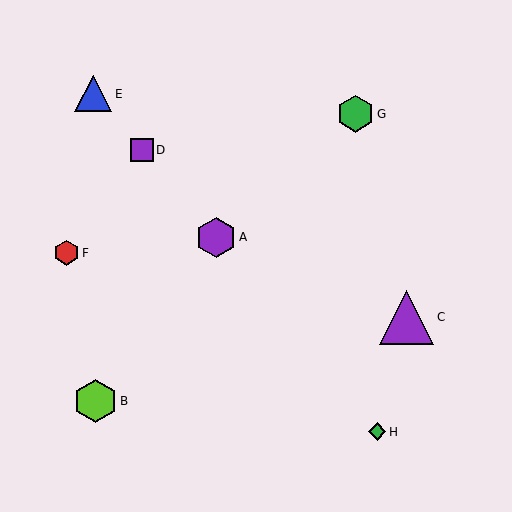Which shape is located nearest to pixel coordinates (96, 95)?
The blue triangle (labeled E) at (93, 94) is nearest to that location.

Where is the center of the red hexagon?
The center of the red hexagon is at (67, 253).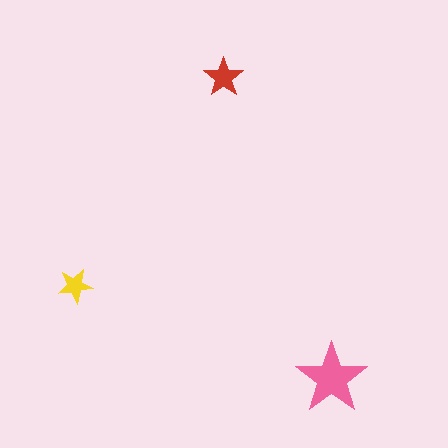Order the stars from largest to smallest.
the pink one, the red one, the yellow one.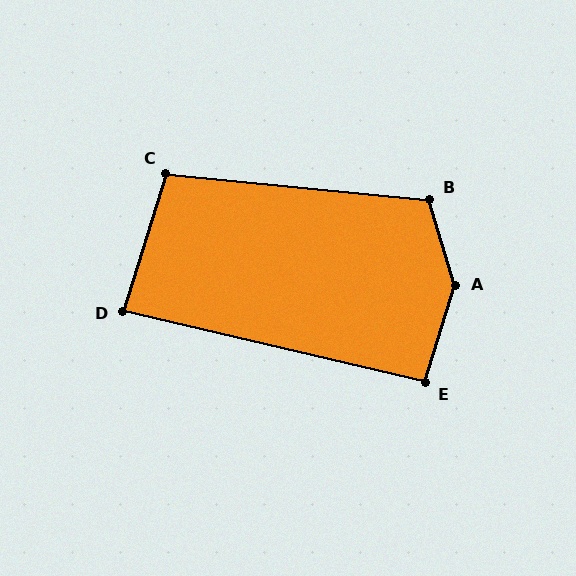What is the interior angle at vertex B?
Approximately 112 degrees (obtuse).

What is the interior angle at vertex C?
Approximately 102 degrees (obtuse).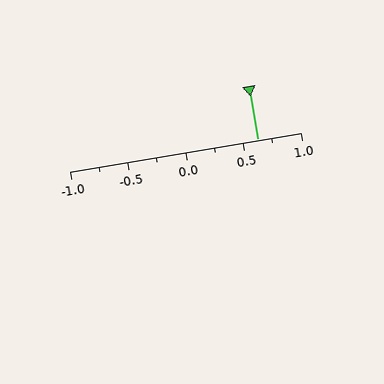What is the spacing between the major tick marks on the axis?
The major ticks are spaced 0.5 apart.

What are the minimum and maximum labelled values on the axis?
The axis runs from -1.0 to 1.0.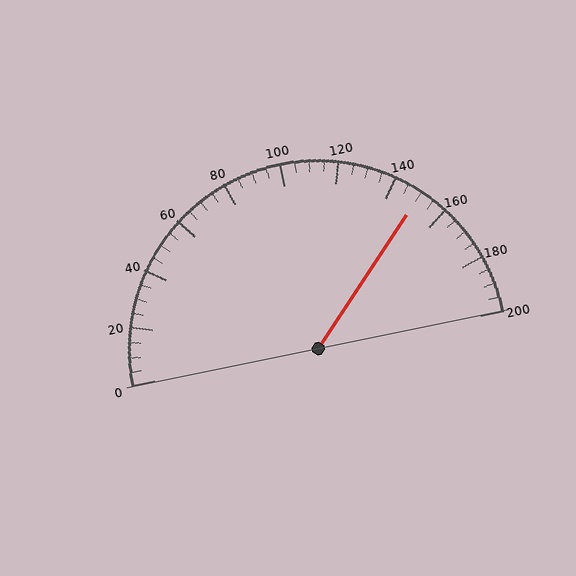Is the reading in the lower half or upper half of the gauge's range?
The reading is in the upper half of the range (0 to 200).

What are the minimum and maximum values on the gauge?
The gauge ranges from 0 to 200.